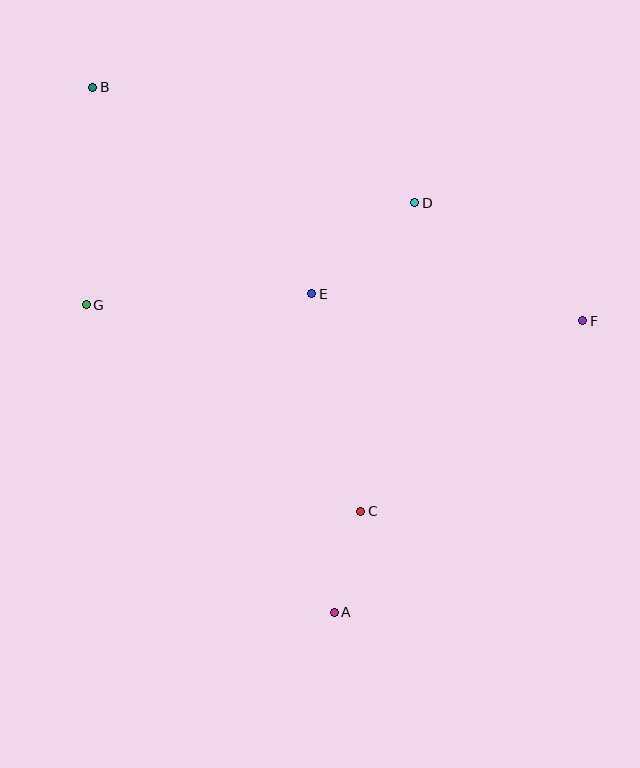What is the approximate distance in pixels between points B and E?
The distance between B and E is approximately 301 pixels.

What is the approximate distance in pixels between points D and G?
The distance between D and G is approximately 344 pixels.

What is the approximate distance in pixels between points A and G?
The distance between A and G is approximately 395 pixels.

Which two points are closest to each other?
Points A and C are closest to each other.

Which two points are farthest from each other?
Points A and B are farthest from each other.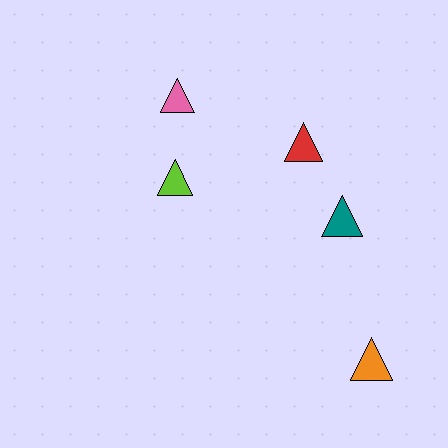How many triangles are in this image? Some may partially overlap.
There are 5 triangles.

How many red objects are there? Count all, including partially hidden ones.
There is 1 red object.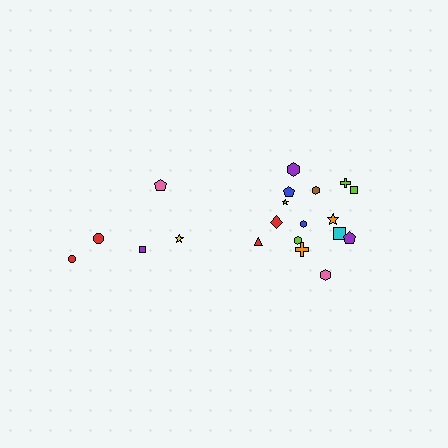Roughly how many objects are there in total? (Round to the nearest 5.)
Roughly 20 objects in total.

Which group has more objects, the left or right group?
The right group.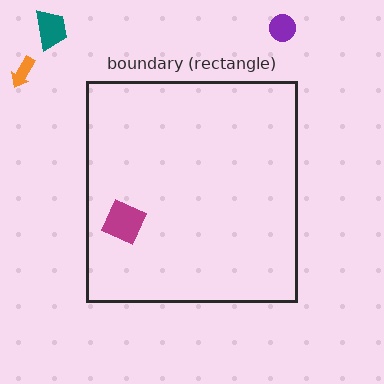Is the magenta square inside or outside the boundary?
Inside.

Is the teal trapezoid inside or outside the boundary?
Outside.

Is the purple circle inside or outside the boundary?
Outside.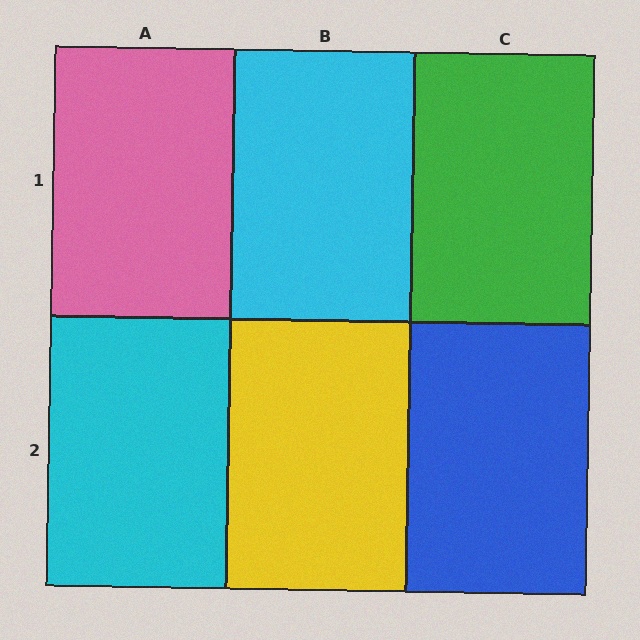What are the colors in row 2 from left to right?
Cyan, yellow, blue.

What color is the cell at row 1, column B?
Cyan.